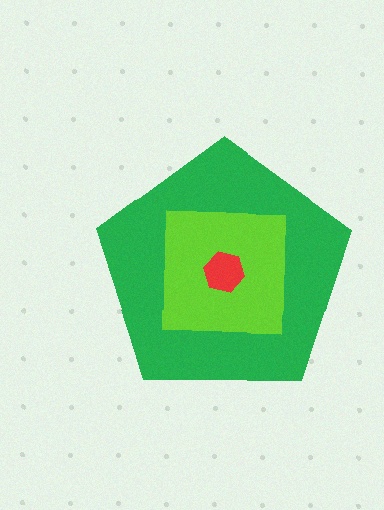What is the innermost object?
The red hexagon.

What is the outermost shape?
The green pentagon.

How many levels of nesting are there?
3.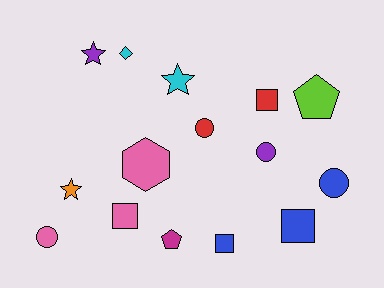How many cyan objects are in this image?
There are 2 cyan objects.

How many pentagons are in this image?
There are 2 pentagons.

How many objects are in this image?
There are 15 objects.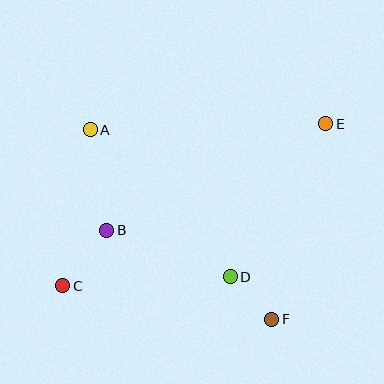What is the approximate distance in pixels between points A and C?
The distance between A and C is approximately 158 pixels.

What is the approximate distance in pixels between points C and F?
The distance between C and F is approximately 211 pixels.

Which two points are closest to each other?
Points D and F are closest to each other.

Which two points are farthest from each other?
Points C and E are farthest from each other.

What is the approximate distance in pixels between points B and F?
The distance between B and F is approximately 187 pixels.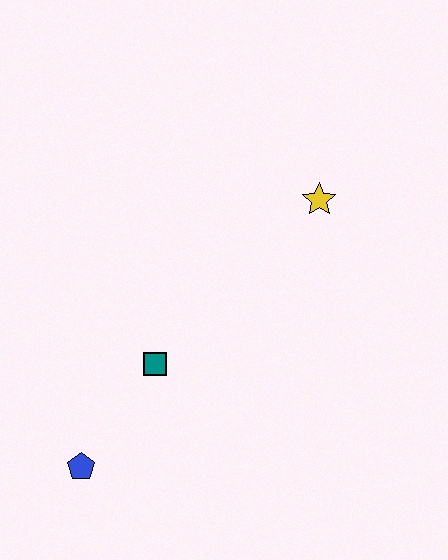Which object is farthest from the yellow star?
The blue pentagon is farthest from the yellow star.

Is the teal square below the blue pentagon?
No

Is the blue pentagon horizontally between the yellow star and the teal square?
No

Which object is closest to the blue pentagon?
The teal square is closest to the blue pentagon.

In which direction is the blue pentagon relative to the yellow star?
The blue pentagon is below the yellow star.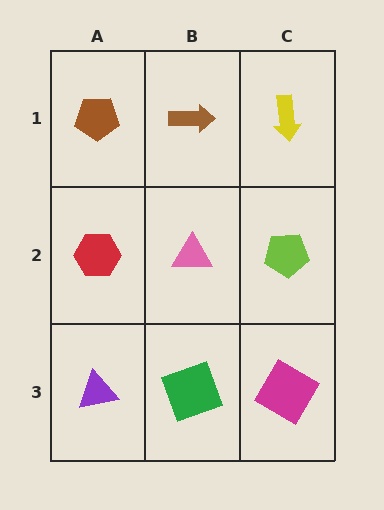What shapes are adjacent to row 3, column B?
A pink triangle (row 2, column B), a purple triangle (row 3, column A), a magenta diamond (row 3, column C).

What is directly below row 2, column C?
A magenta diamond.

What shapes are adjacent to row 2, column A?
A brown pentagon (row 1, column A), a purple triangle (row 3, column A), a pink triangle (row 2, column B).